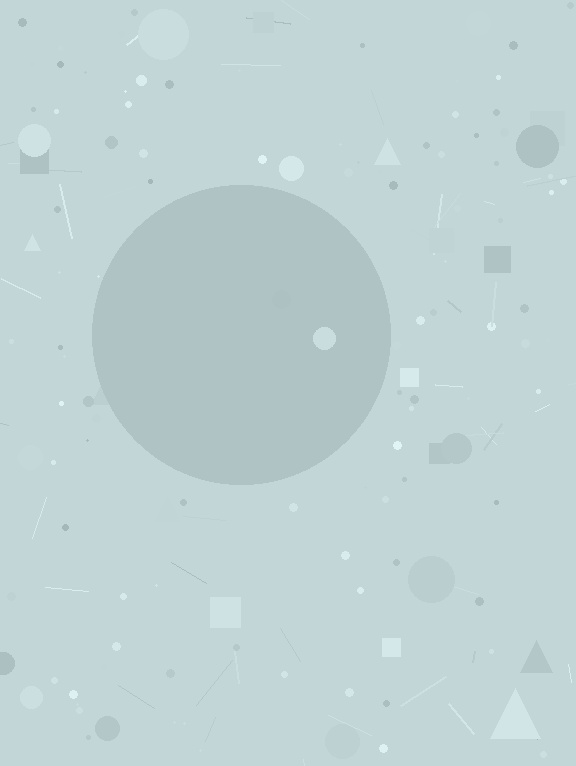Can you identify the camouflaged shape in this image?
The camouflaged shape is a circle.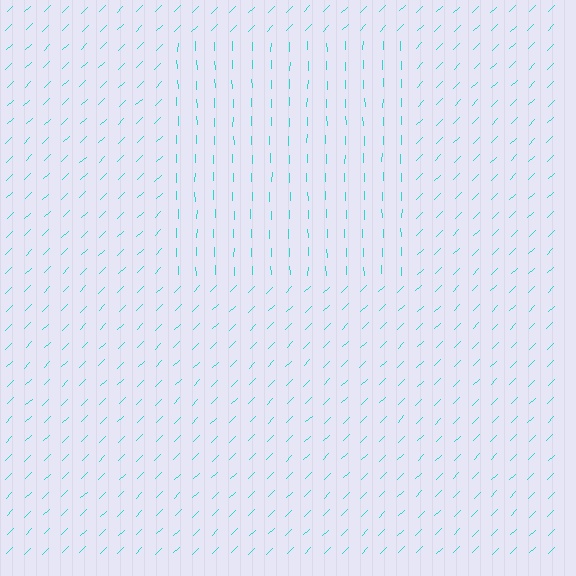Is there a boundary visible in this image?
Yes, there is a texture boundary formed by a change in line orientation.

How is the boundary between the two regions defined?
The boundary is defined purely by a change in line orientation (approximately 45 degrees difference). All lines are the same color and thickness.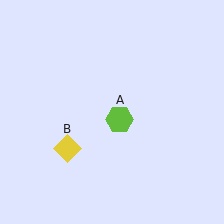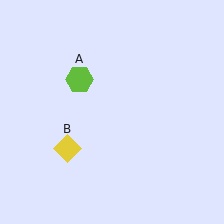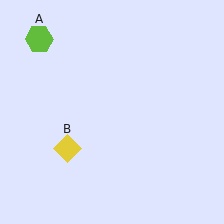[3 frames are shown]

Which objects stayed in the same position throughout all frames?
Yellow diamond (object B) remained stationary.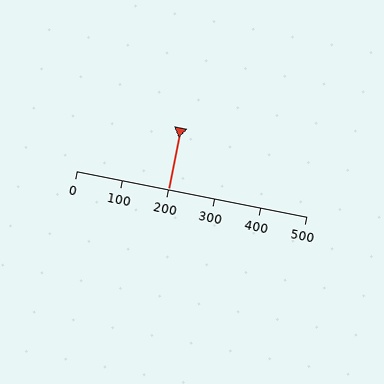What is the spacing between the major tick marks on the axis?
The major ticks are spaced 100 apart.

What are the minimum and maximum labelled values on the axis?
The axis runs from 0 to 500.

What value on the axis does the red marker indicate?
The marker indicates approximately 200.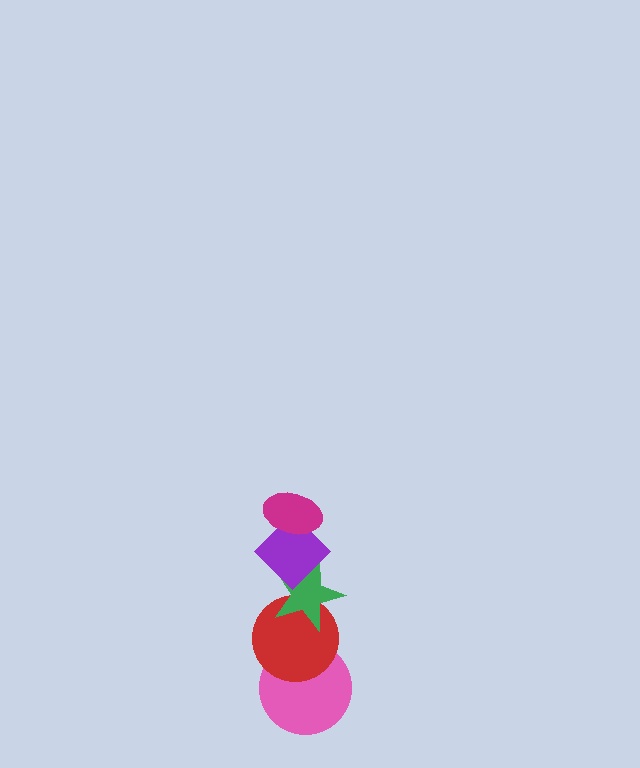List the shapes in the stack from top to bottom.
From top to bottom: the magenta ellipse, the purple diamond, the green star, the red circle, the pink circle.